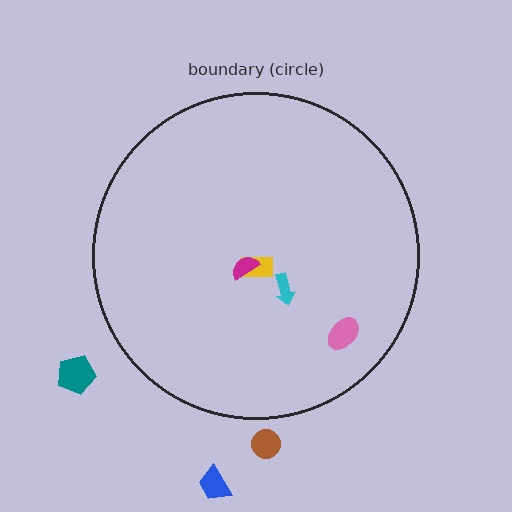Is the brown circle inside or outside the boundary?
Outside.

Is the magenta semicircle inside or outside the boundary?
Inside.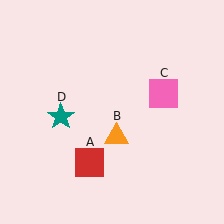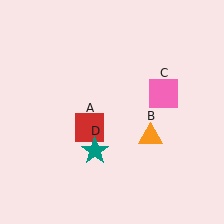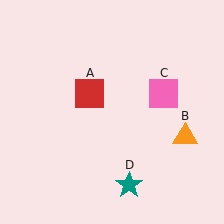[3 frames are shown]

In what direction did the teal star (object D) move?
The teal star (object D) moved down and to the right.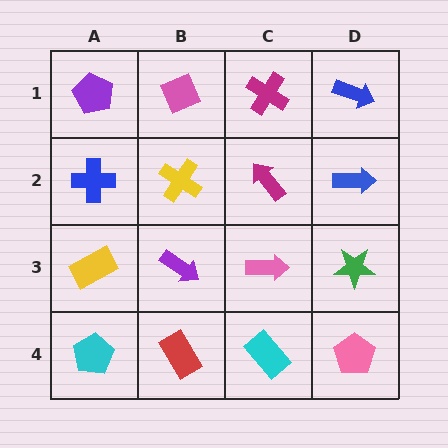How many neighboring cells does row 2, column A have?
3.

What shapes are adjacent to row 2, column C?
A magenta cross (row 1, column C), a pink arrow (row 3, column C), a yellow cross (row 2, column B), a blue arrow (row 2, column D).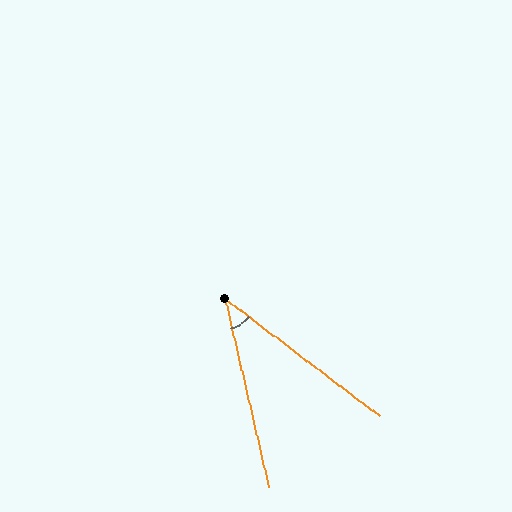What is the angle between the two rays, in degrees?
Approximately 40 degrees.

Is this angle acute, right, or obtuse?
It is acute.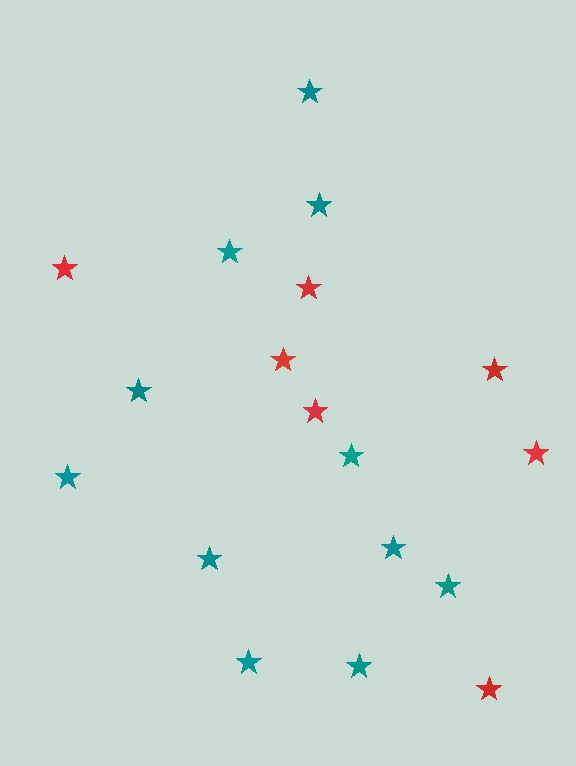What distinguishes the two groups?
There are 2 groups: one group of teal stars (11) and one group of red stars (7).